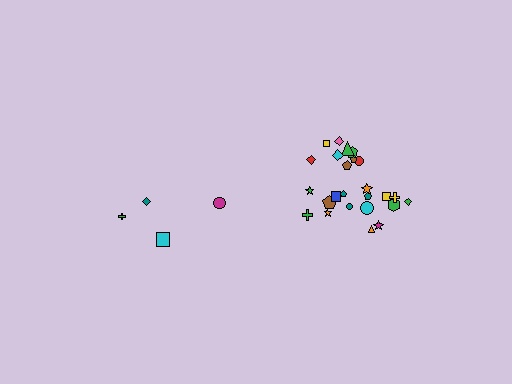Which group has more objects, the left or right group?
The right group.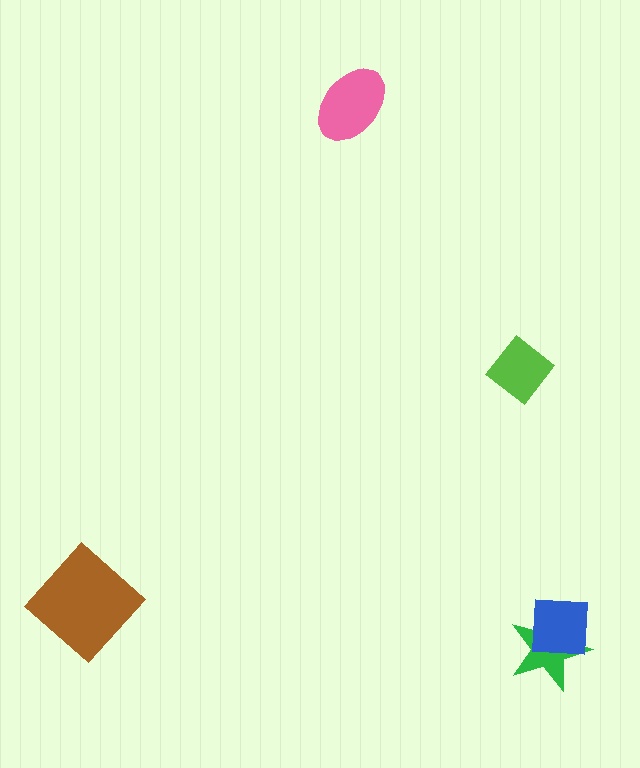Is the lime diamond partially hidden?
No, no other shape covers it.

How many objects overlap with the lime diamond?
0 objects overlap with the lime diamond.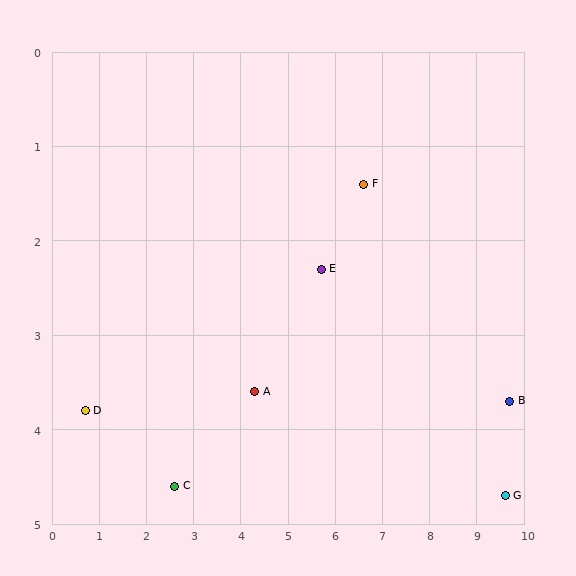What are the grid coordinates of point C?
Point C is at approximately (2.6, 4.6).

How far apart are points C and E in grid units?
Points C and E are about 3.9 grid units apart.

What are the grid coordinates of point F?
Point F is at approximately (6.6, 1.4).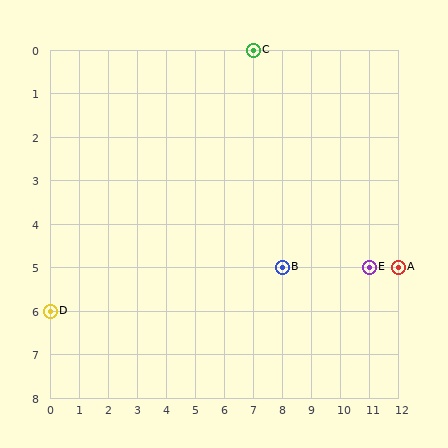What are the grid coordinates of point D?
Point D is at grid coordinates (0, 6).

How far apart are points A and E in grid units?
Points A and E are 1 column apart.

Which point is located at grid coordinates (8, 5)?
Point B is at (8, 5).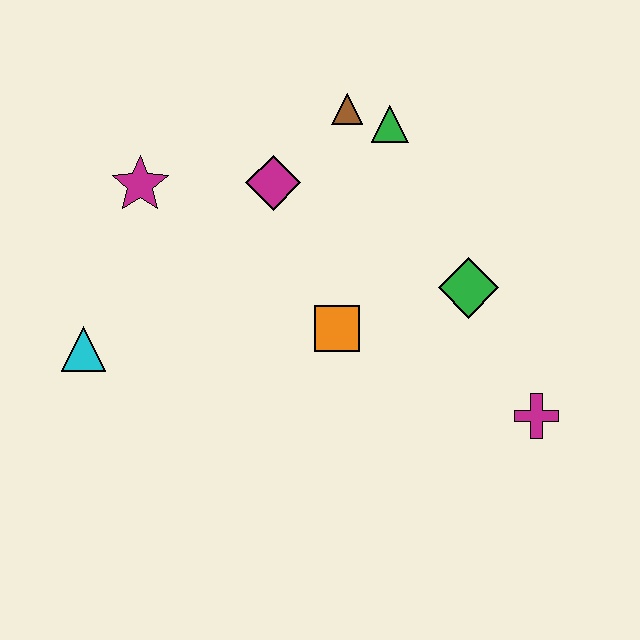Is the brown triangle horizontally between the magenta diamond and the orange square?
No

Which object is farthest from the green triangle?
The cyan triangle is farthest from the green triangle.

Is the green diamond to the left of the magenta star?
No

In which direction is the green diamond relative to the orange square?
The green diamond is to the right of the orange square.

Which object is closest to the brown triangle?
The green triangle is closest to the brown triangle.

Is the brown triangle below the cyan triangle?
No